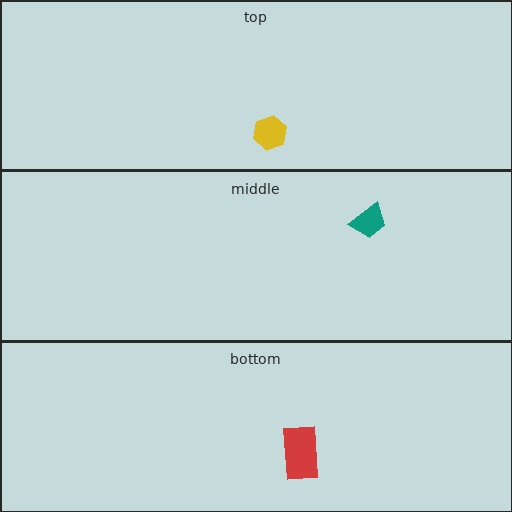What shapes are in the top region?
The yellow hexagon.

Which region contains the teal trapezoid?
The middle region.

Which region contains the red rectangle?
The bottom region.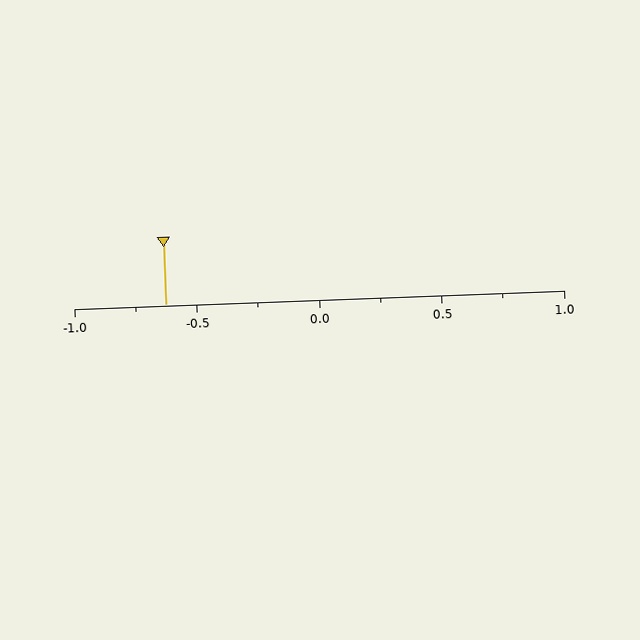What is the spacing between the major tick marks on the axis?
The major ticks are spaced 0.5 apart.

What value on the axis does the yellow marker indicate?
The marker indicates approximately -0.62.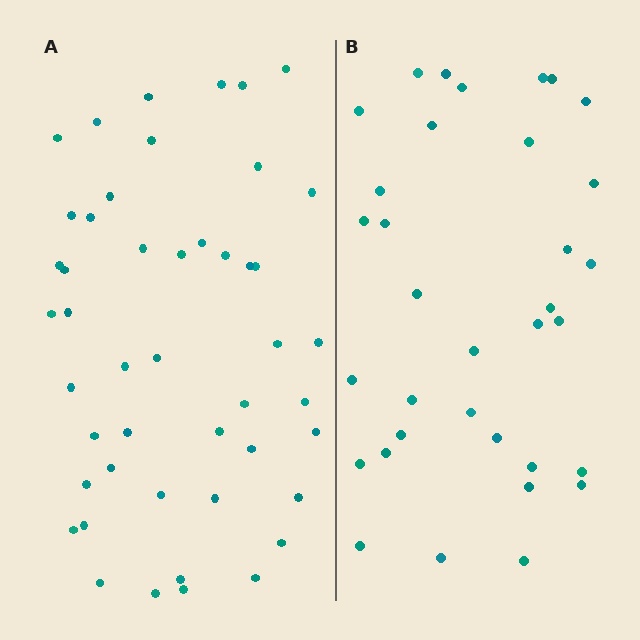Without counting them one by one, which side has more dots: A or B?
Region A (the left region) has more dots.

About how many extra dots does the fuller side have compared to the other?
Region A has approximately 15 more dots than region B.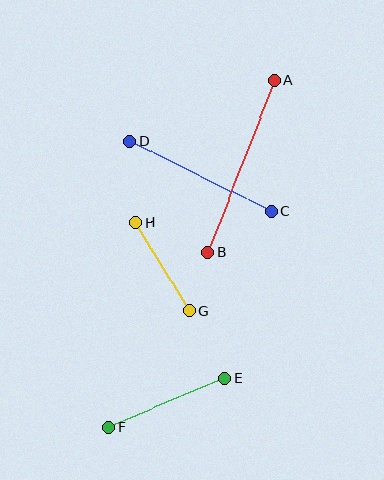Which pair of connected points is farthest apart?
Points A and B are farthest apart.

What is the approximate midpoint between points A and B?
The midpoint is at approximately (241, 166) pixels.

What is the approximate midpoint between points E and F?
The midpoint is at approximately (167, 403) pixels.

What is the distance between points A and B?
The distance is approximately 184 pixels.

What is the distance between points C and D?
The distance is approximately 158 pixels.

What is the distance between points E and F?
The distance is approximately 125 pixels.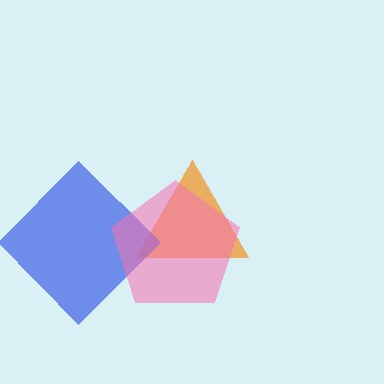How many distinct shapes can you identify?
There are 3 distinct shapes: an orange triangle, a blue diamond, a pink pentagon.